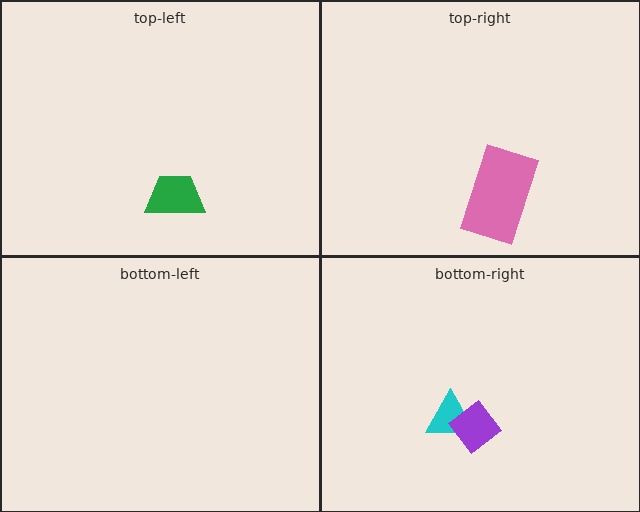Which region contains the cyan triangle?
The bottom-right region.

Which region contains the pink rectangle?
The top-right region.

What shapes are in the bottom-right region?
The cyan triangle, the purple diamond.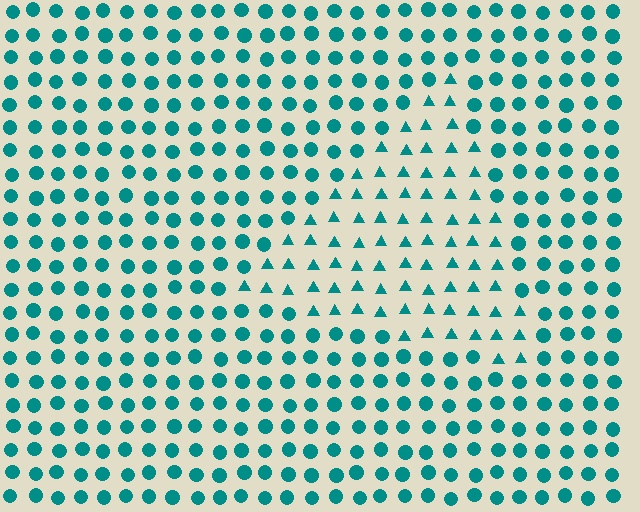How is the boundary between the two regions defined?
The boundary is defined by a change in element shape: triangles inside vs. circles outside. All elements share the same color and spacing.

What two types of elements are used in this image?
The image uses triangles inside the triangle region and circles outside it.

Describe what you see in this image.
The image is filled with small teal elements arranged in a uniform grid. A triangle-shaped region contains triangles, while the surrounding area contains circles. The boundary is defined purely by the change in element shape.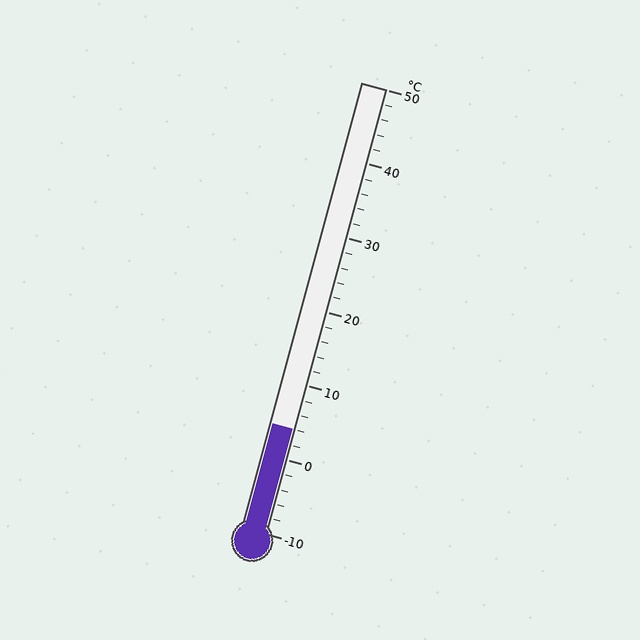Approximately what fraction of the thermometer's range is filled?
The thermometer is filled to approximately 25% of its range.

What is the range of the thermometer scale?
The thermometer scale ranges from -10°C to 50°C.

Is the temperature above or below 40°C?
The temperature is below 40°C.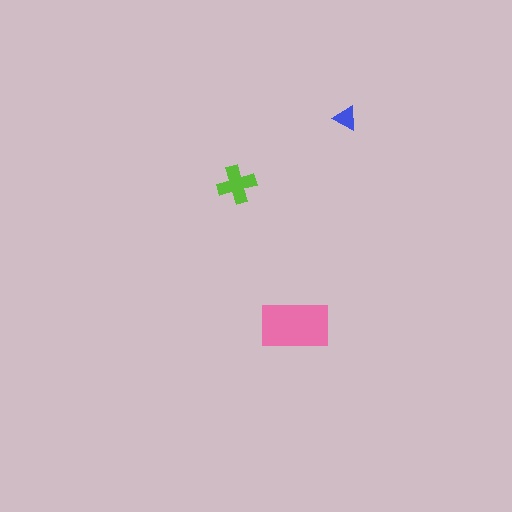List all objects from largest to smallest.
The pink rectangle, the lime cross, the blue triangle.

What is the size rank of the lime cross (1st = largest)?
2nd.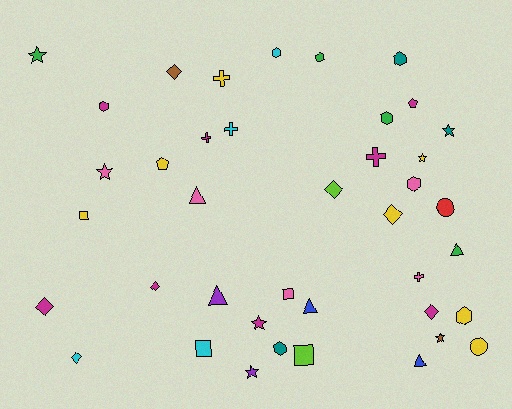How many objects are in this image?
There are 40 objects.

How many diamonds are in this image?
There are 7 diamonds.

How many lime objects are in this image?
There are 2 lime objects.